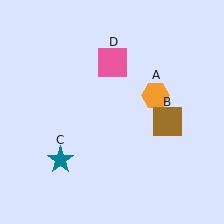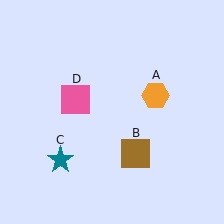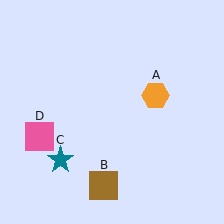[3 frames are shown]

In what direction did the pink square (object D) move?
The pink square (object D) moved down and to the left.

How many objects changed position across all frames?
2 objects changed position: brown square (object B), pink square (object D).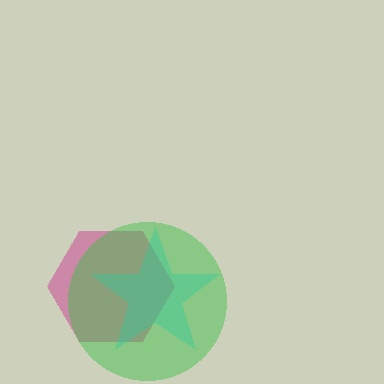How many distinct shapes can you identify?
There are 3 distinct shapes: a magenta hexagon, a cyan star, a green circle.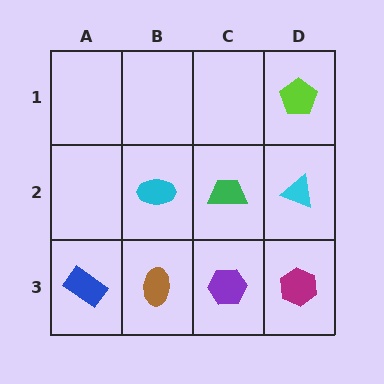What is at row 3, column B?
A brown ellipse.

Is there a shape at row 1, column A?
No, that cell is empty.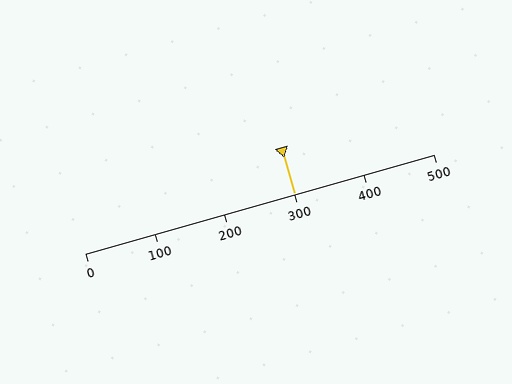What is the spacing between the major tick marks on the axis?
The major ticks are spaced 100 apart.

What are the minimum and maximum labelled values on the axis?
The axis runs from 0 to 500.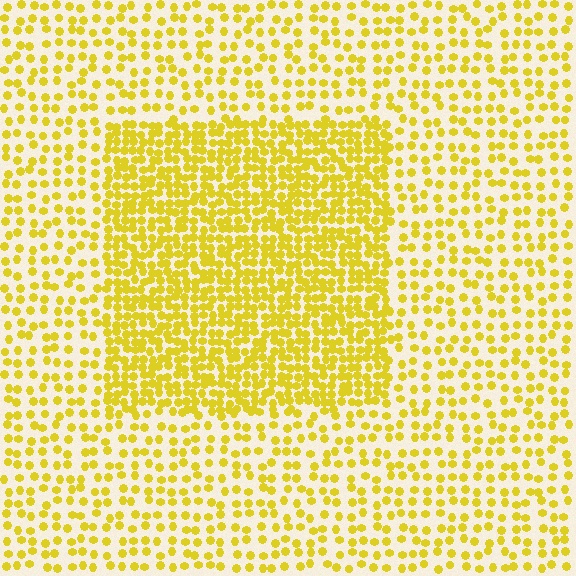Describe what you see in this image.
The image contains small yellow elements arranged at two different densities. A rectangle-shaped region is visible where the elements are more densely packed than the surrounding area.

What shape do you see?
I see a rectangle.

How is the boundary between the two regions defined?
The boundary is defined by a change in element density (approximately 2.2x ratio). All elements are the same color, size, and shape.